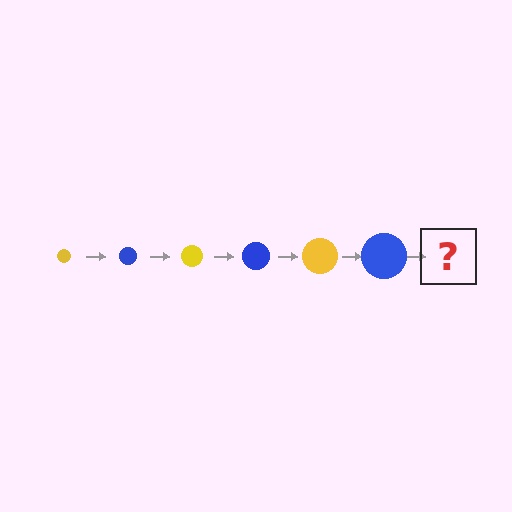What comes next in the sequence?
The next element should be a yellow circle, larger than the previous one.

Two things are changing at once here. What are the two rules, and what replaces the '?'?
The two rules are that the circle grows larger each step and the color cycles through yellow and blue. The '?' should be a yellow circle, larger than the previous one.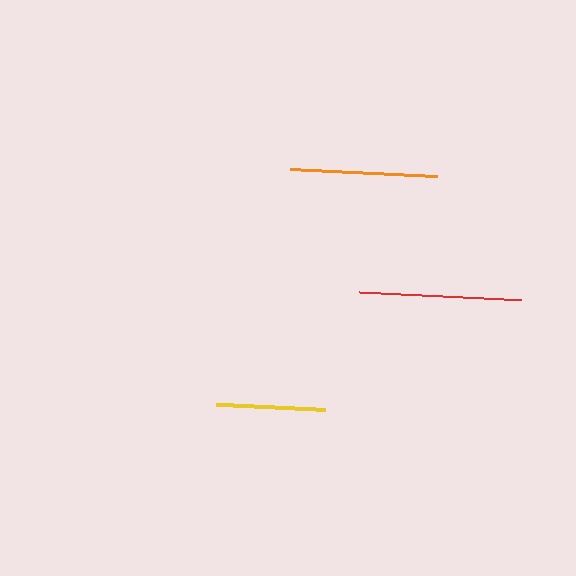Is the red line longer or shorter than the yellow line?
The red line is longer than the yellow line.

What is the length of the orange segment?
The orange segment is approximately 148 pixels long.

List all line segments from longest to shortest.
From longest to shortest: red, orange, yellow.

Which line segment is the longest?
The red line is the longest at approximately 162 pixels.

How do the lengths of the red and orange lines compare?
The red and orange lines are approximately the same length.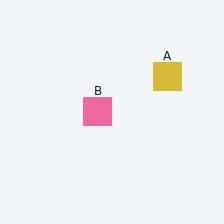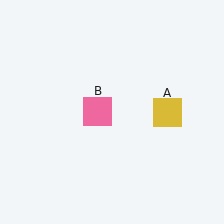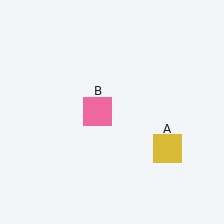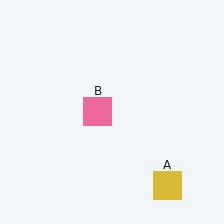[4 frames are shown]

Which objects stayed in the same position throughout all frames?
Pink square (object B) remained stationary.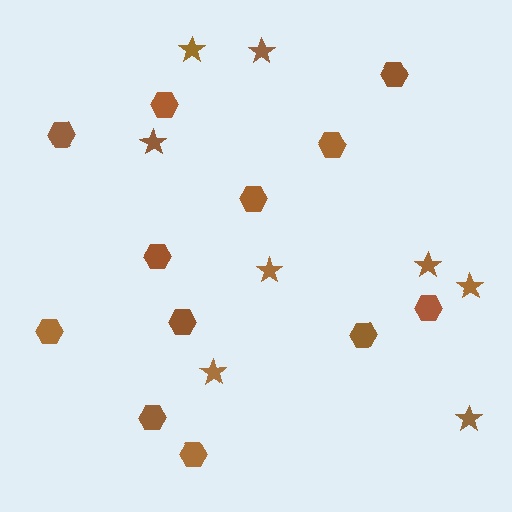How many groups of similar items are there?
There are 2 groups: one group of hexagons (12) and one group of stars (8).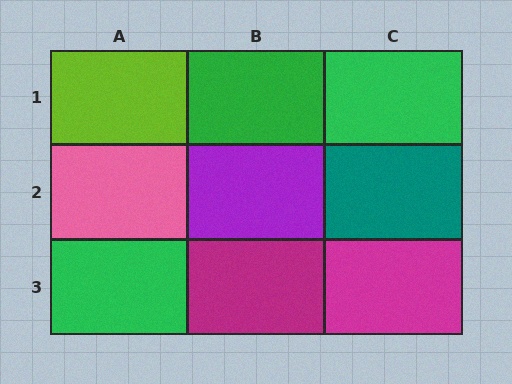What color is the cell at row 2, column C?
Teal.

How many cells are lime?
1 cell is lime.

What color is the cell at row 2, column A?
Pink.